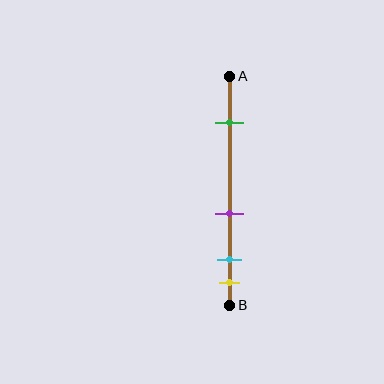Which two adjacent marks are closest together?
The cyan and yellow marks are the closest adjacent pair.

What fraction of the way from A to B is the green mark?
The green mark is approximately 20% (0.2) of the way from A to B.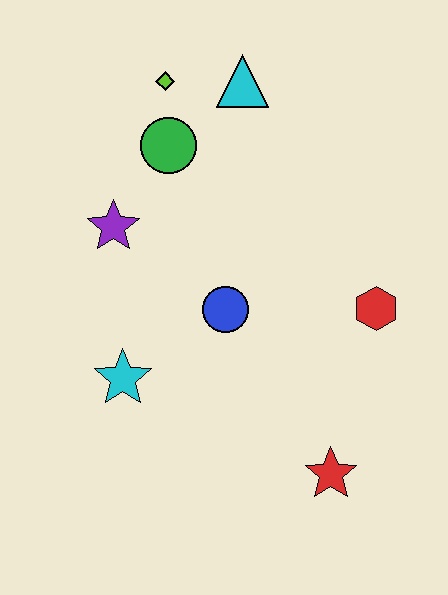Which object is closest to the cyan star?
The blue circle is closest to the cyan star.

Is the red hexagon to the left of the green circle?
No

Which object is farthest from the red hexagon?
The lime diamond is farthest from the red hexagon.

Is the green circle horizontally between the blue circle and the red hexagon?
No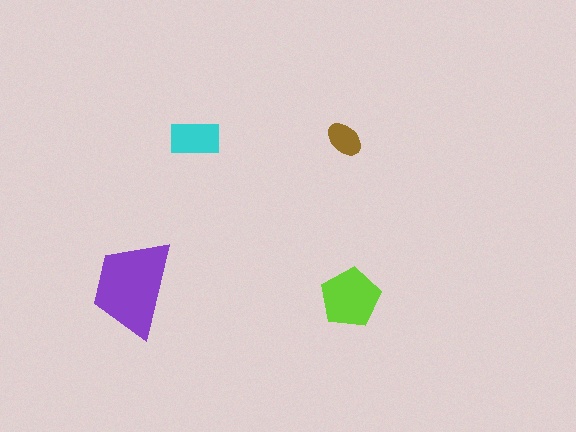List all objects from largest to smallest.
The purple trapezoid, the lime pentagon, the cyan rectangle, the brown ellipse.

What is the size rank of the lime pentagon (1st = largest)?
2nd.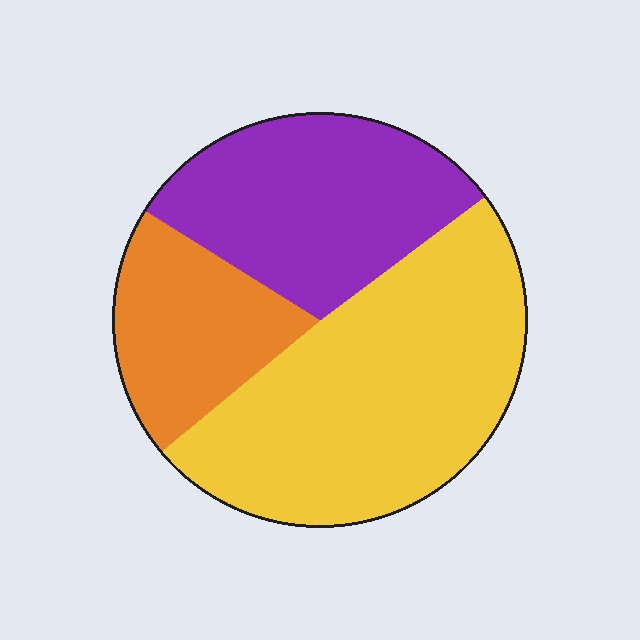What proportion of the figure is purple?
Purple takes up about one third (1/3) of the figure.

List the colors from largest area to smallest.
From largest to smallest: yellow, purple, orange.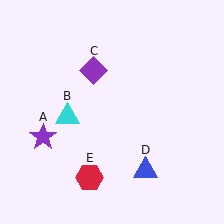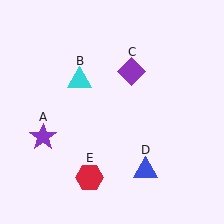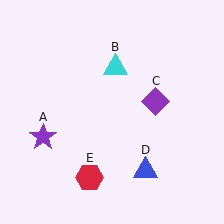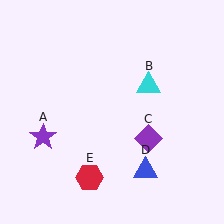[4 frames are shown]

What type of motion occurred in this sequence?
The cyan triangle (object B), purple diamond (object C) rotated clockwise around the center of the scene.